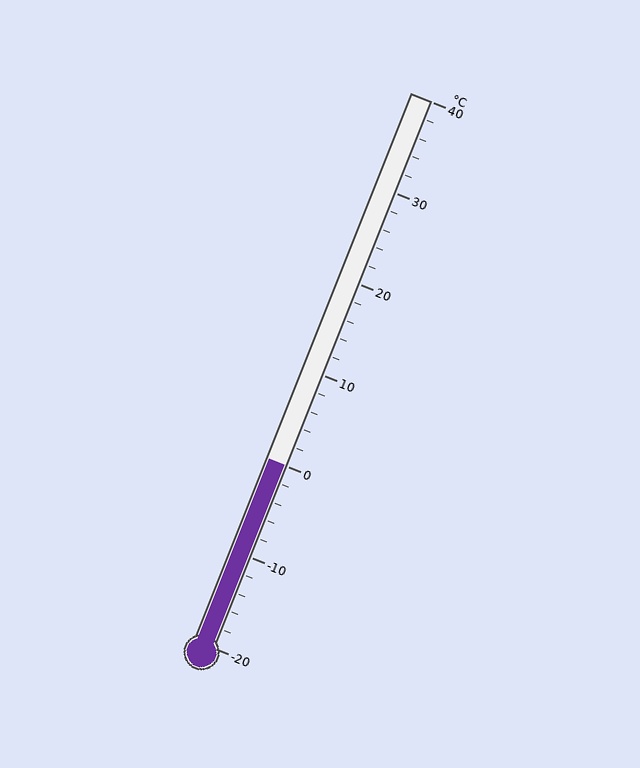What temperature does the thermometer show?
The thermometer shows approximately 0°C.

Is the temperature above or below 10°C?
The temperature is below 10°C.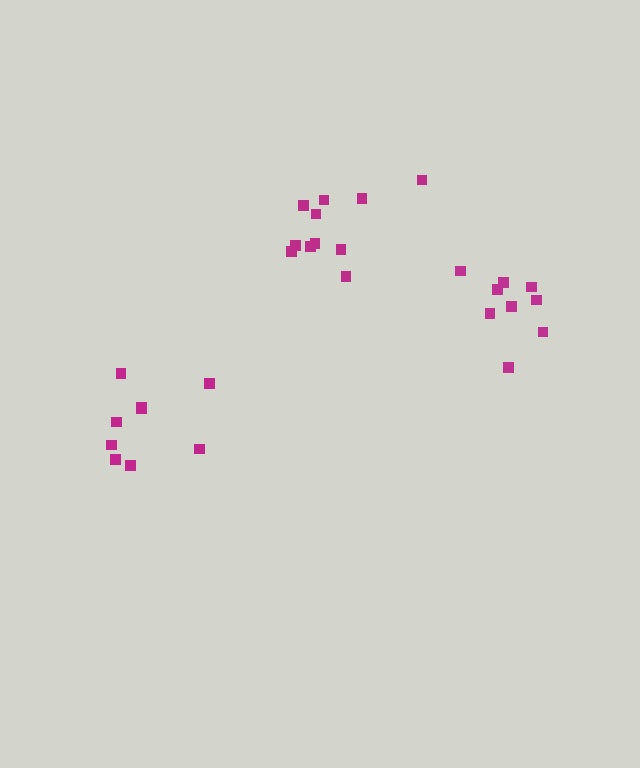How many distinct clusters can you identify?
There are 3 distinct clusters.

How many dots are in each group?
Group 1: 9 dots, Group 2: 11 dots, Group 3: 9 dots (29 total).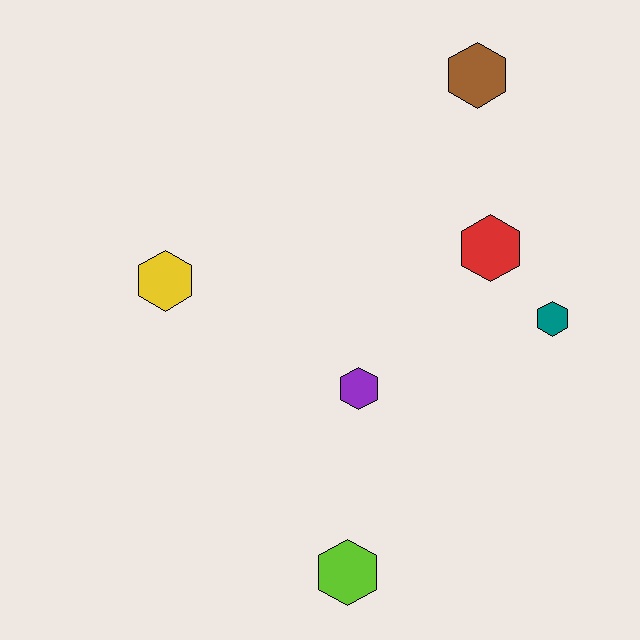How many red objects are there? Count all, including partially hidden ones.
There is 1 red object.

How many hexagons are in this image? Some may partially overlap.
There are 6 hexagons.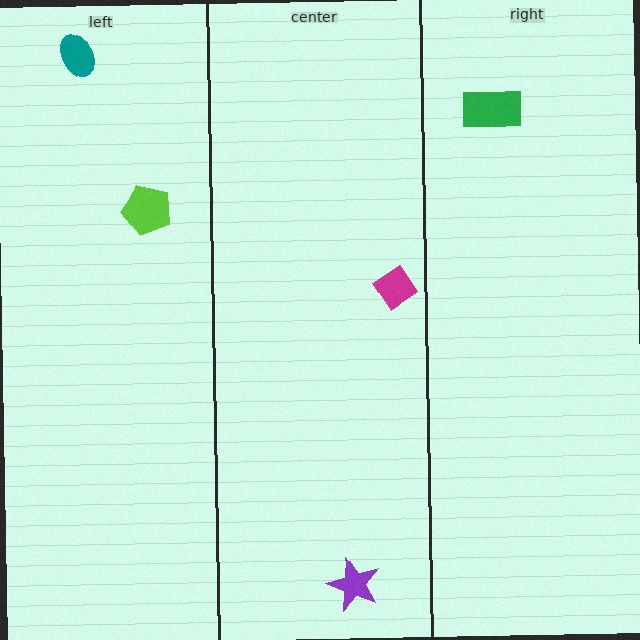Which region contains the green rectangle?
The right region.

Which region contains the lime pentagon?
The left region.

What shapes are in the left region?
The teal ellipse, the lime pentagon.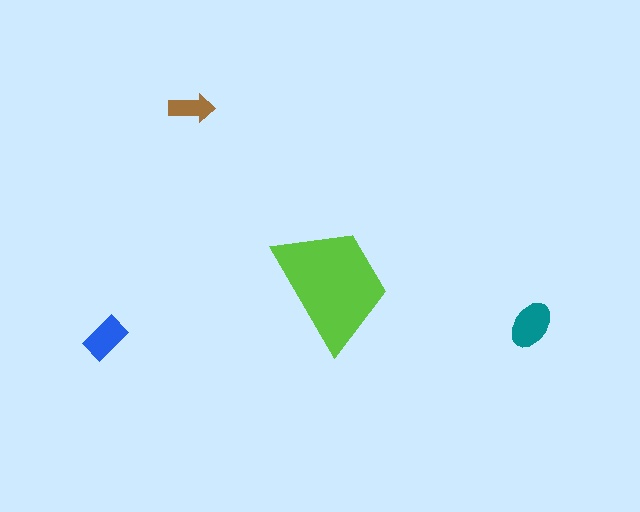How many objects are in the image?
There are 4 objects in the image.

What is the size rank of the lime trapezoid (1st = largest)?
1st.